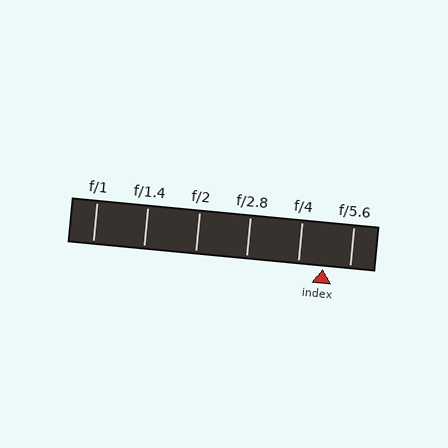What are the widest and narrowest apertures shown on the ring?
The widest aperture shown is f/1 and the narrowest is f/5.6.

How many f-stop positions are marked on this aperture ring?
There are 6 f-stop positions marked.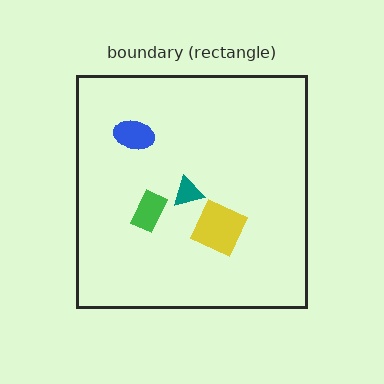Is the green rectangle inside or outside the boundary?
Inside.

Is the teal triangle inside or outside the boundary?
Inside.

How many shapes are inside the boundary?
4 inside, 0 outside.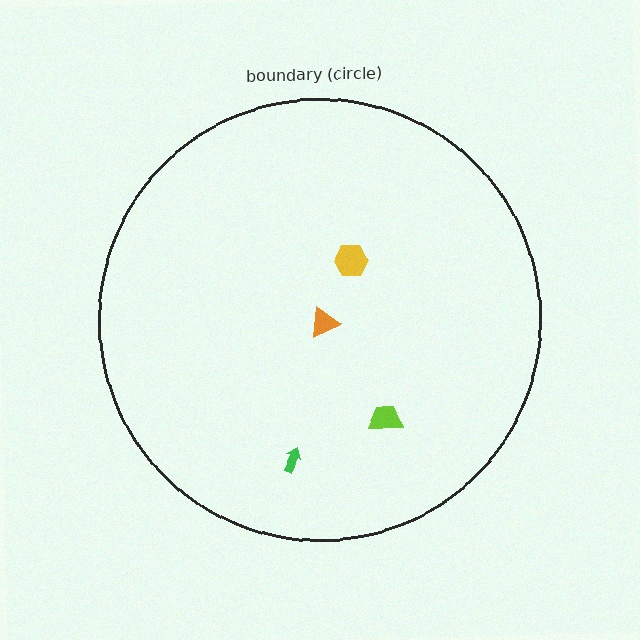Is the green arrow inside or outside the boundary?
Inside.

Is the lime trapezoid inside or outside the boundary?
Inside.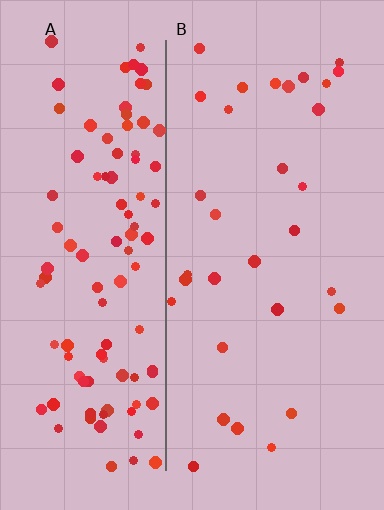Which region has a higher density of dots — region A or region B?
A (the left).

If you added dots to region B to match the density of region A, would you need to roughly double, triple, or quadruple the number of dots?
Approximately triple.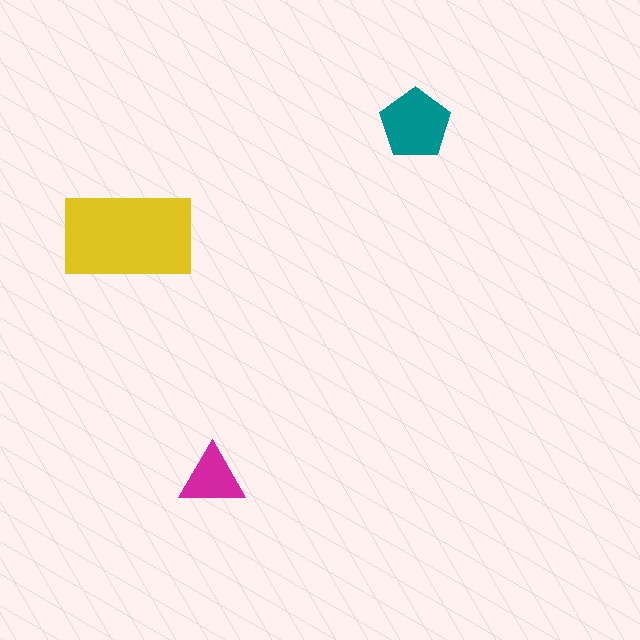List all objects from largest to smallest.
The yellow rectangle, the teal pentagon, the magenta triangle.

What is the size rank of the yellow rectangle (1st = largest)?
1st.